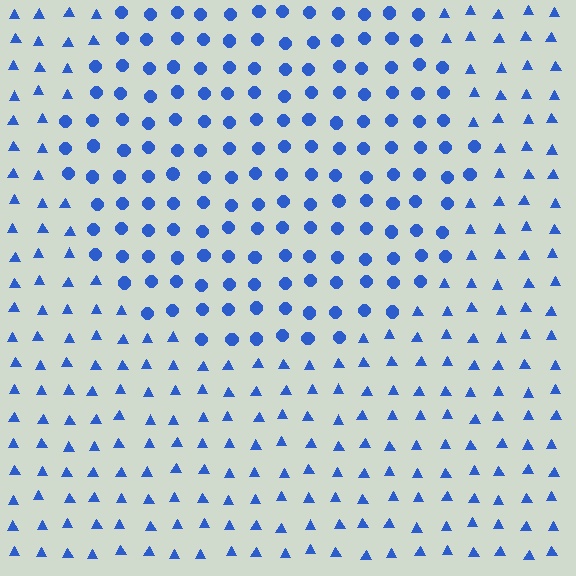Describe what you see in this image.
The image is filled with small blue elements arranged in a uniform grid. A circle-shaped region contains circles, while the surrounding area contains triangles. The boundary is defined purely by the change in element shape.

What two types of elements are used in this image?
The image uses circles inside the circle region and triangles outside it.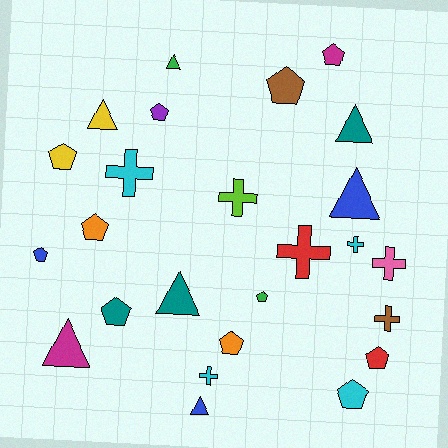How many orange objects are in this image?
There are 2 orange objects.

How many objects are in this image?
There are 25 objects.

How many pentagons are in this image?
There are 11 pentagons.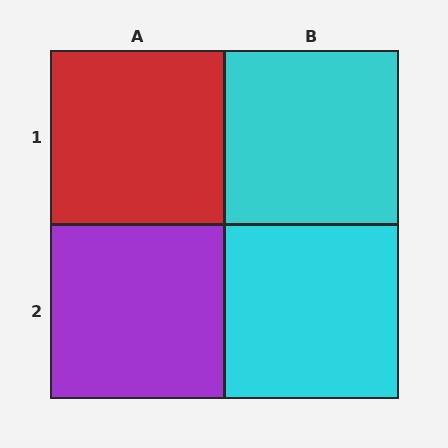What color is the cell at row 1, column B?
Cyan.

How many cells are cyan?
2 cells are cyan.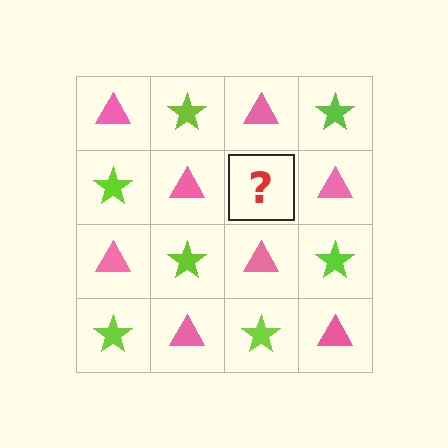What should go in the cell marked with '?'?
The missing cell should contain a lime star.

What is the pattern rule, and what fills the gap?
The rule is that it alternates pink triangle and lime star in a checkerboard pattern. The gap should be filled with a lime star.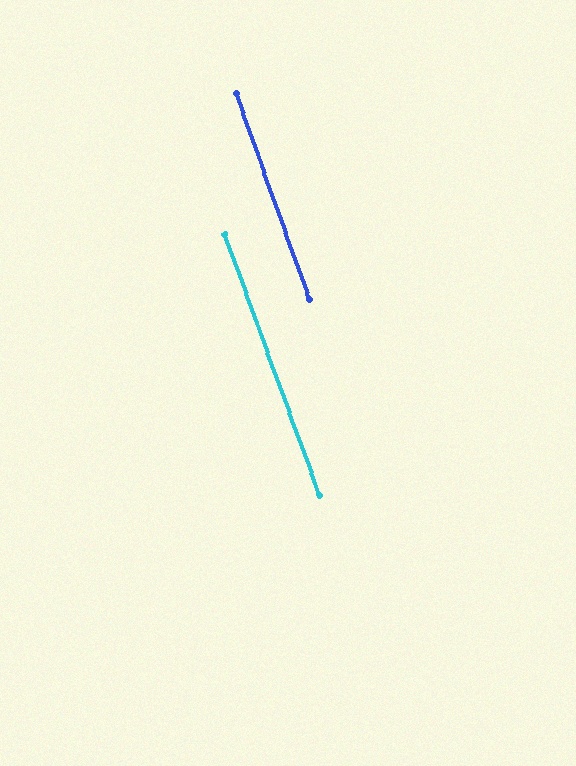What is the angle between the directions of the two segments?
Approximately 0 degrees.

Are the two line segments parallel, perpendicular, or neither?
Parallel — their directions differ by only 0.4°.